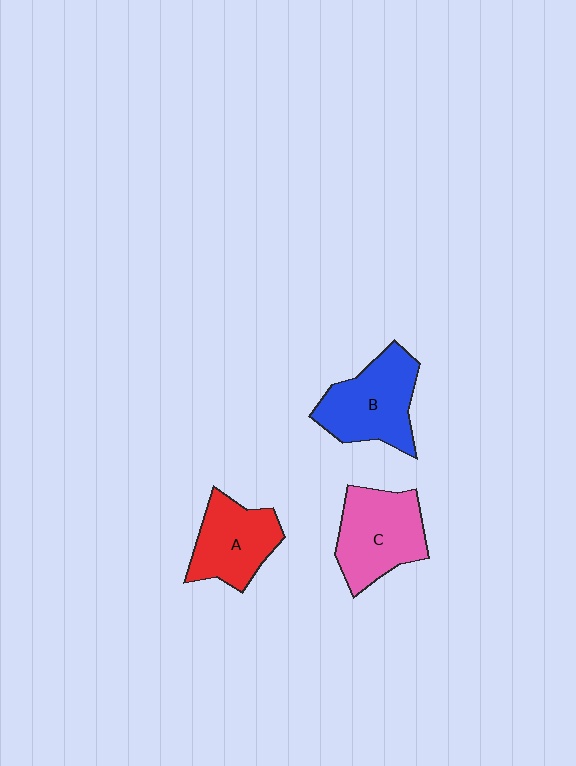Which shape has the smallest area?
Shape A (red).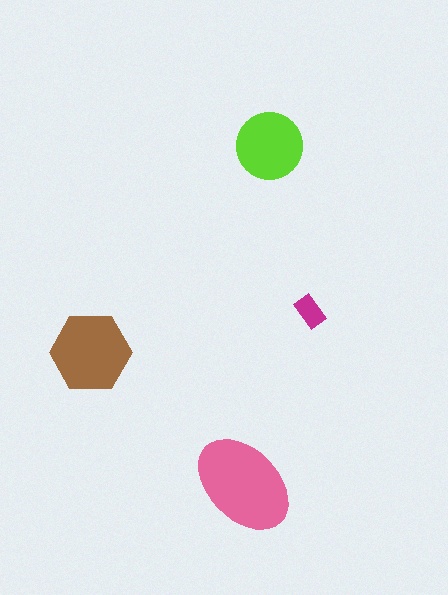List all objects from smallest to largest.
The magenta rectangle, the lime circle, the brown hexagon, the pink ellipse.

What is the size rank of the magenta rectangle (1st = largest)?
4th.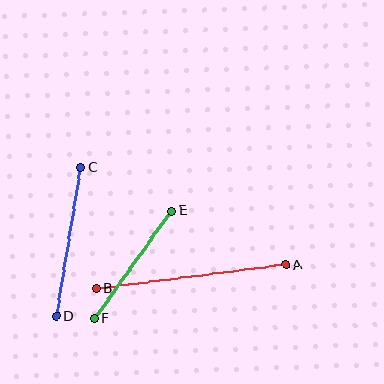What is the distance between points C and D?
The distance is approximately 151 pixels.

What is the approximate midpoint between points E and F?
The midpoint is at approximately (133, 265) pixels.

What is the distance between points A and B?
The distance is approximately 191 pixels.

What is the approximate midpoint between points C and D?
The midpoint is at approximately (69, 242) pixels.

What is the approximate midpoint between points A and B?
The midpoint is at approximately (191, 277) pixels.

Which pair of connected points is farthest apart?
Points A and B are farthest apart.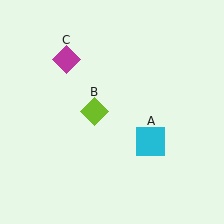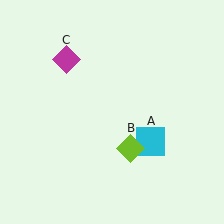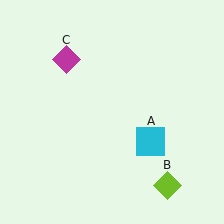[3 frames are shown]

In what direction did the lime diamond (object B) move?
The lime diamond (object B) moved down and to the right.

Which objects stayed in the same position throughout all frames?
Cyan square (object A) and magenta diamond (object C) remained stationary.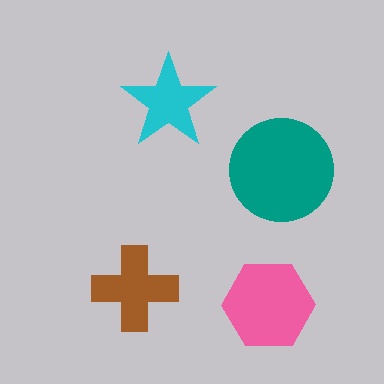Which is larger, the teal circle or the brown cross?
The teal circle.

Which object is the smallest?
The cyan star.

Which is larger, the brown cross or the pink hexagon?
The pink hexagon.